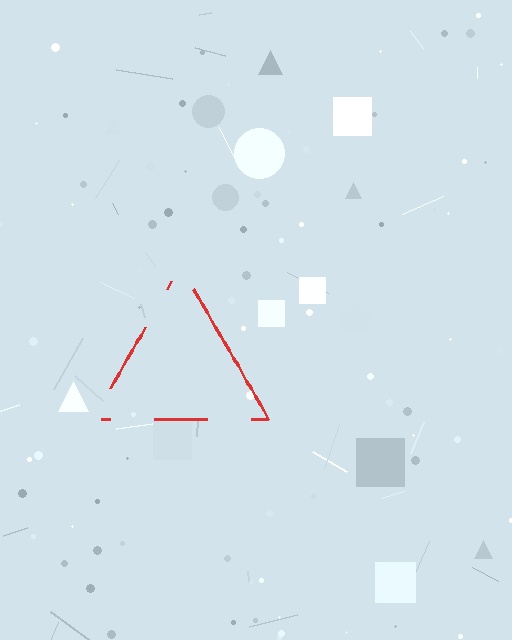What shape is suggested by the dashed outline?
The dashed outline suggests a triangle.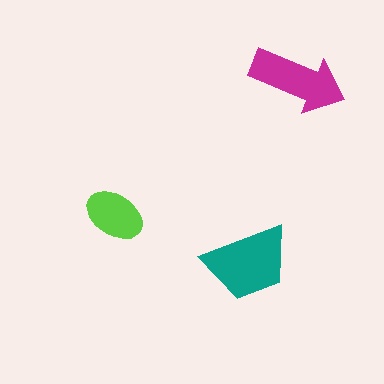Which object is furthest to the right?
The magenta arrow is rightmost.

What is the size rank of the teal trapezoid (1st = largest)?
1st.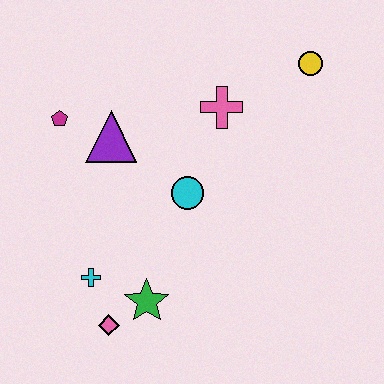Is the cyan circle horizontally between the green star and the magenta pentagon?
No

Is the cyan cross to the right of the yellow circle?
No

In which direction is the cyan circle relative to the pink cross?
The cyan circle is below the pink cross.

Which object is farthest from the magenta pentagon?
The yellow circle is farthest from the magenta pentagon.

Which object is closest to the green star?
The pink diamond is closest to the green star.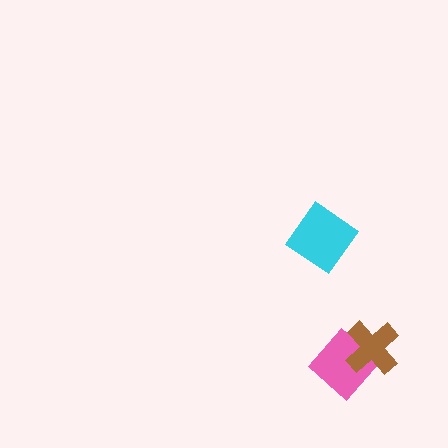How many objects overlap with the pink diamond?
1 object overlaps with the pink diamond.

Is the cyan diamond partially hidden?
No, no other shape covers it.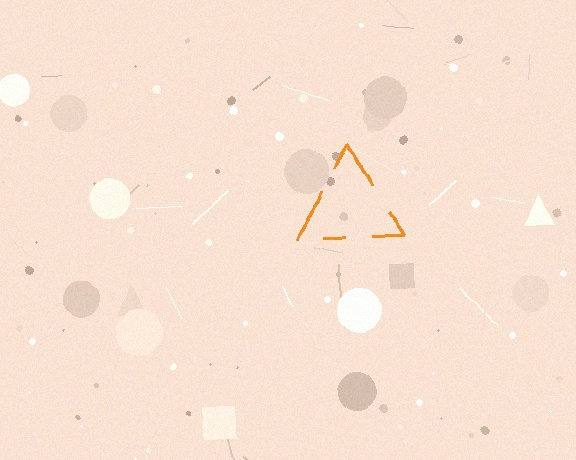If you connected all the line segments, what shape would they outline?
They would outline a triangle.